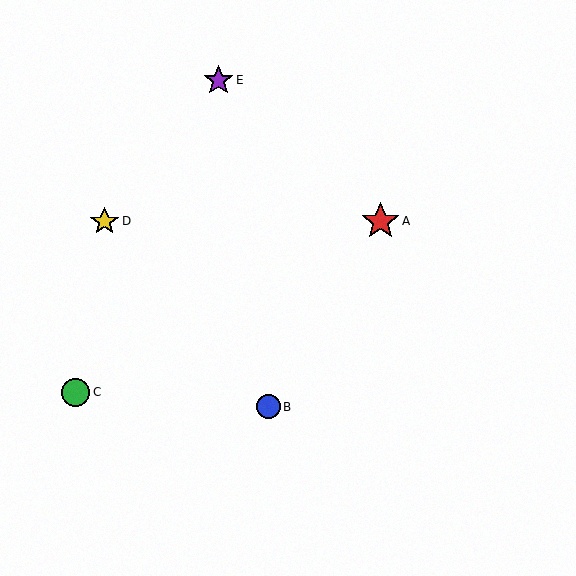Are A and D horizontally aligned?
Yes, both are at y≈221.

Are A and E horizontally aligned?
No, A is at y≈221 and E is at y≈80.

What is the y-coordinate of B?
Object B is at y≈407.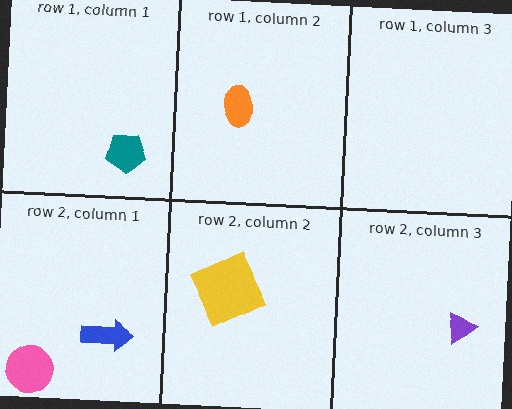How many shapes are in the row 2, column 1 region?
2.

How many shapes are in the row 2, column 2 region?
1.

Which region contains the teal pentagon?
The row 1, column 1 region.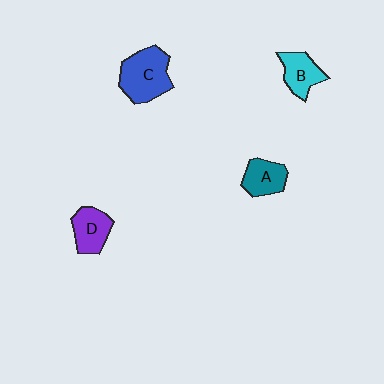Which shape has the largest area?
Shape C (blue).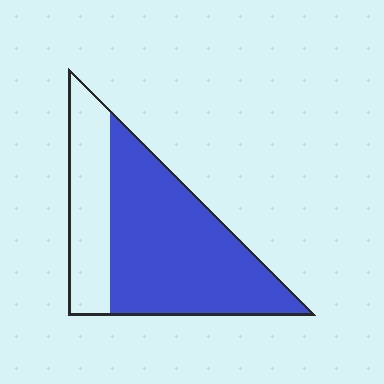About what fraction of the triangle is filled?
About two thirds (2/3).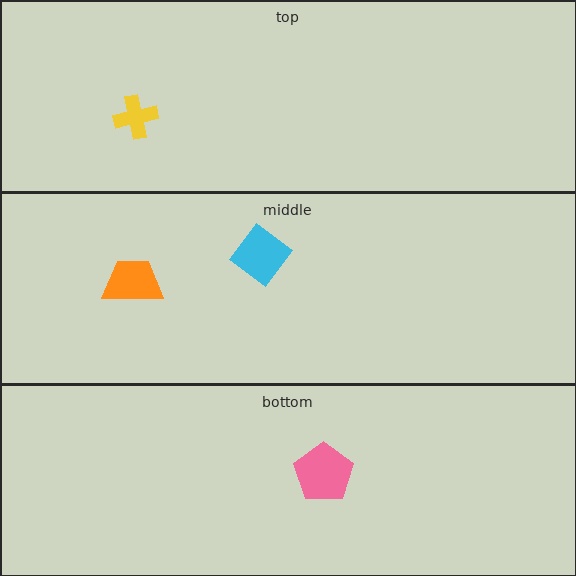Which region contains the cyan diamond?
The middle region.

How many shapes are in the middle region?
2.